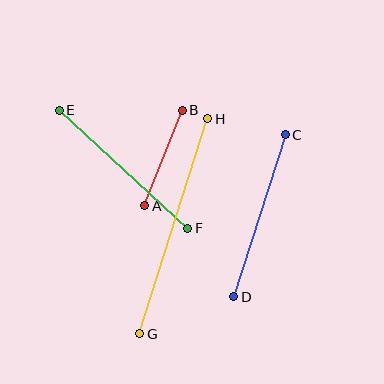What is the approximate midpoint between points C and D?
The midpoint is at approximately (259, 216) pixels.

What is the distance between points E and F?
The distance is approximately 175 pixels.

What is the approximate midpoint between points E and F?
The midpoint is at approximately (124, 169) pixels.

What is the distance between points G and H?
The distance is approximately 226 pixels.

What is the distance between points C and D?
The distance is approximately 170 pixels.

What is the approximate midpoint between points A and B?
The midpoint is at approximately (164, 158) pixels.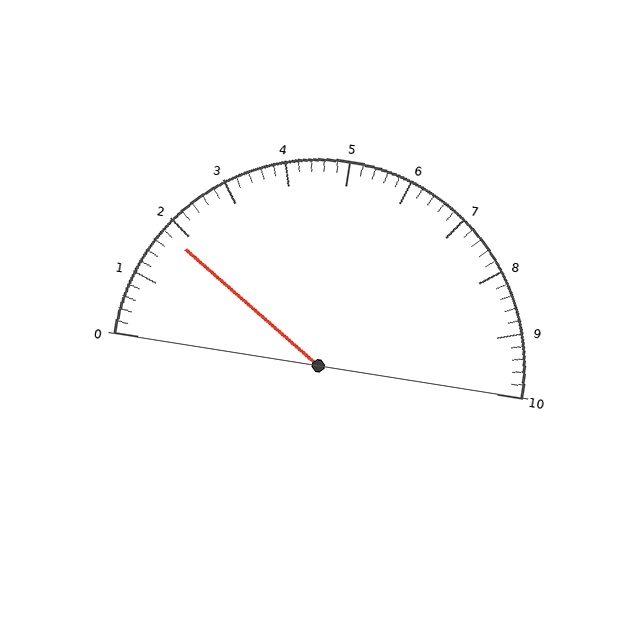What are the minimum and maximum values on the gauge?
The gauge ranges from 0 to 10.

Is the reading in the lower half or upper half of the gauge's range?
The reading is in the lower half of the range (0 to 10).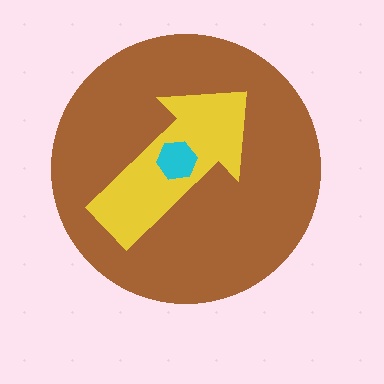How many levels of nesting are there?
3.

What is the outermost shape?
The brown circle.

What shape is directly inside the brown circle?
The yellow arrow.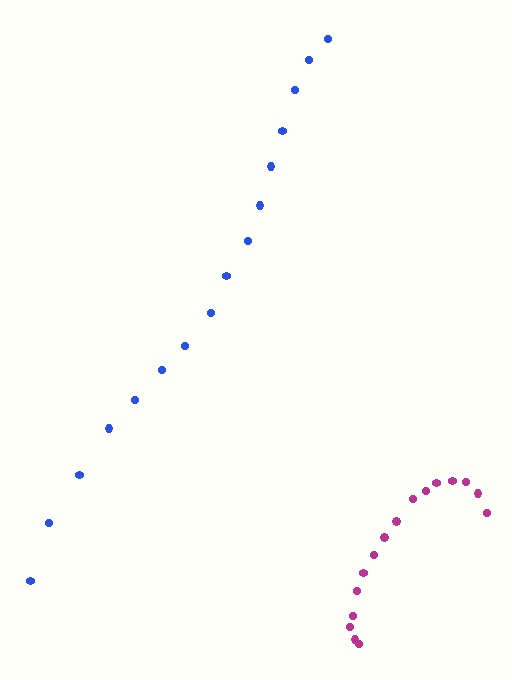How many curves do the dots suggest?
There are 2 distinct paths.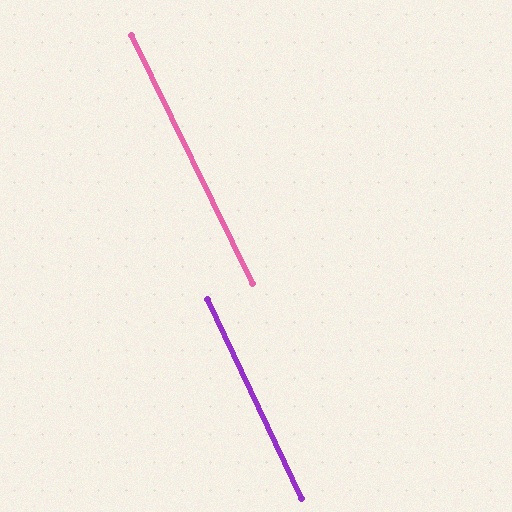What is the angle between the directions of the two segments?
Approximately 0 degrees.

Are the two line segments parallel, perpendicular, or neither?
Parallel — their directions differ by only 0.4°.